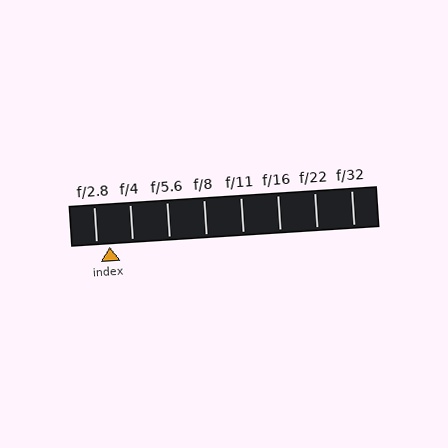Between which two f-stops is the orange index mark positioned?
The index mark is between f/2.8 and f/4.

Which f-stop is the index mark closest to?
The index mark is closest to f/2.8.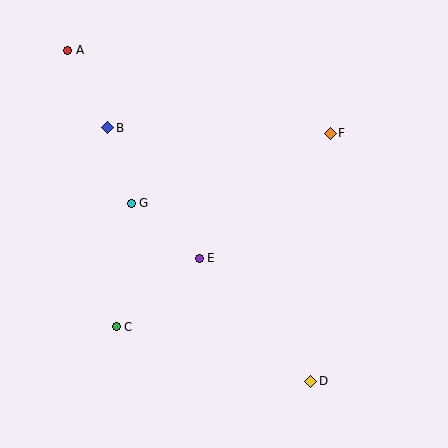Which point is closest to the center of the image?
Point E at (199, 258) is closest to the center.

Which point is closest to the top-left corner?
Point A is closest to the top-left corner.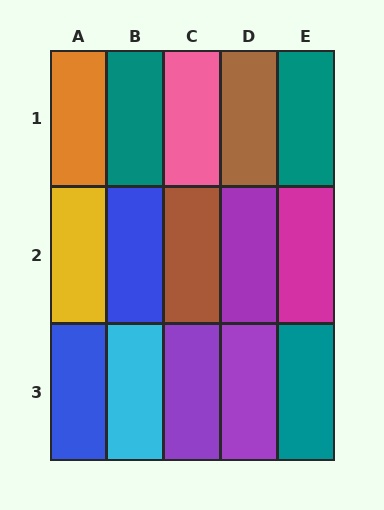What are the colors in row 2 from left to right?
Yellow, blue, brown, purple, magenta.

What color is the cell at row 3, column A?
Blue.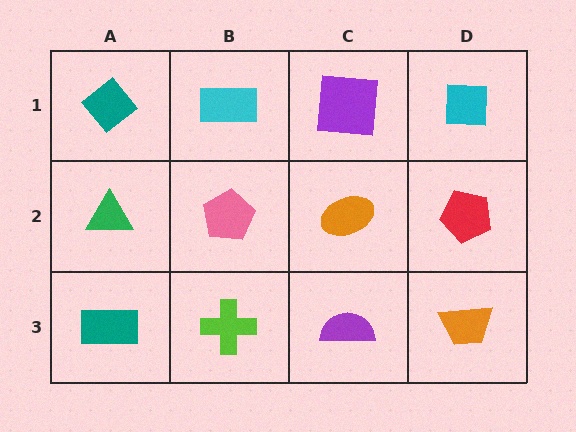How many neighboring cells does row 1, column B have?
3.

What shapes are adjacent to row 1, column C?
An orange ellipse (row 2, column C), a cyan rectangle (row 1, column B), a cyan square (row 1, column D).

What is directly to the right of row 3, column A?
A lime cross.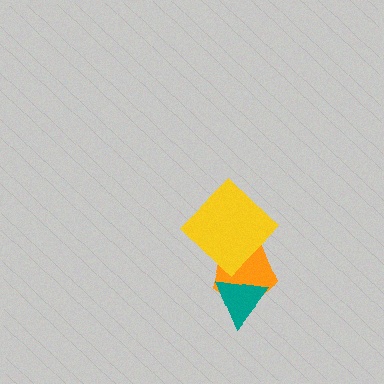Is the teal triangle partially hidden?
No, no other shape covers it.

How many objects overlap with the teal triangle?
1 object overlaps with the teal triangle.